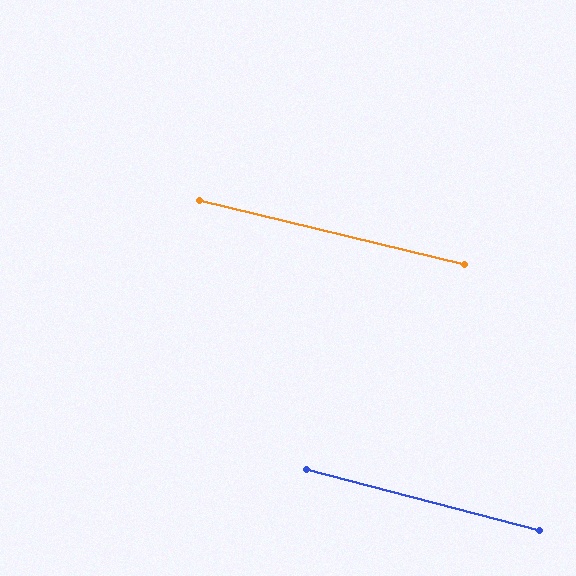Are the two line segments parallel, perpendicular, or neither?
Parallel — their directions differ by only 1.0°.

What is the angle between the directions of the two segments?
Approximately 1 degree.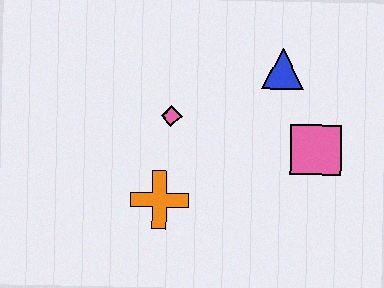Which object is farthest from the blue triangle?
The orange cross is farthest from the blue triangle.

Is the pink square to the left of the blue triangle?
No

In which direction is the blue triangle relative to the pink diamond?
The blue triangle is to the right of the pink diamond.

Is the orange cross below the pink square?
Yes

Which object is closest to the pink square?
The blue triangle is closest to the pink square.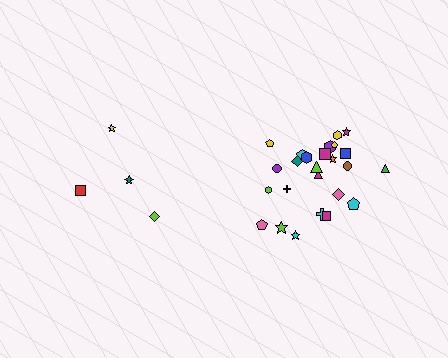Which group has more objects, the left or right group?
The right group.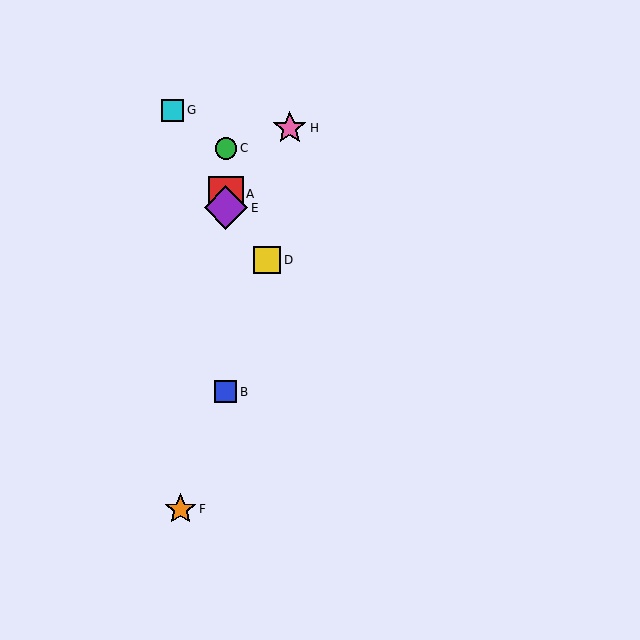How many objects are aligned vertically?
4 objects (A, B, C, E) are aligned vertically.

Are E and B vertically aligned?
Yes, both are at x≈226.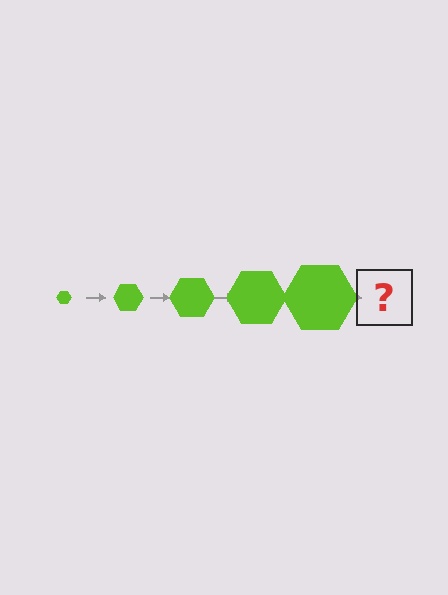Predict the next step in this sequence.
The next step is a lime hexagon, larger than the previous one.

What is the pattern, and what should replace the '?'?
The pattern is that the hexagon gets progressively larger each step. The '?' should be a lime hexagon, larger than the previous one.